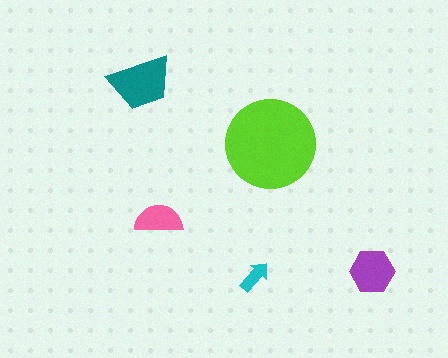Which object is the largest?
The lime circle.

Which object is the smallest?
The cyan arrow.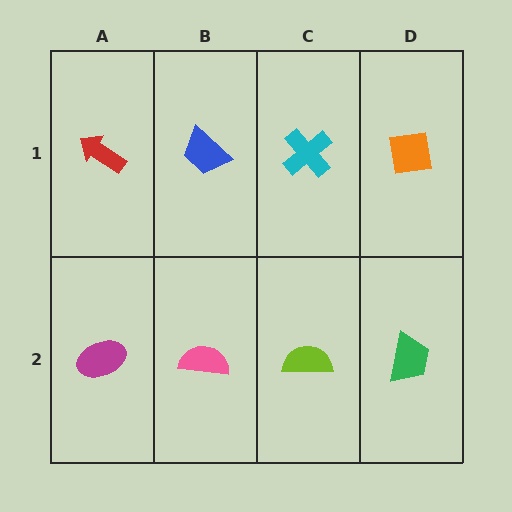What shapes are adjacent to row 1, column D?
A green trapezoid (row 2, column D), a cyan cross (row 1, column C).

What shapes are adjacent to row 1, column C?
A lime semicircle (row 2, column C), a blue trapezoid (row 1, column B), an orange square (row 1, column D).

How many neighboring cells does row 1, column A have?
2.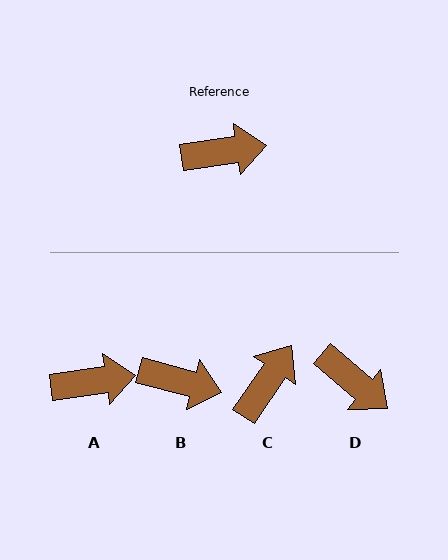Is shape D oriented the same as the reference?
No, it is off by about 49 degrees.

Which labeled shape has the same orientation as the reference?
A.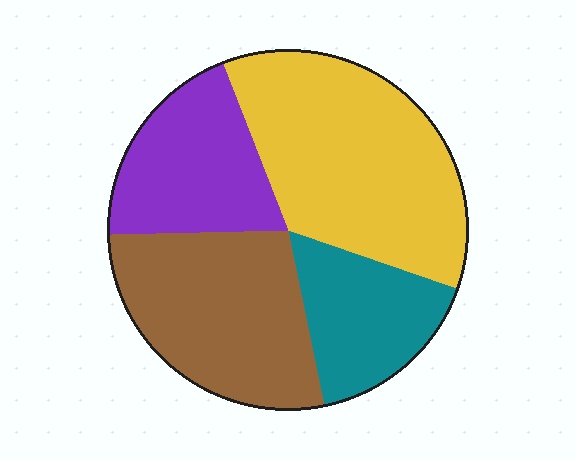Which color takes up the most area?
Yellow, at roughly 35%.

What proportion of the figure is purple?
Purple takes up between a sixth and a third of the figure.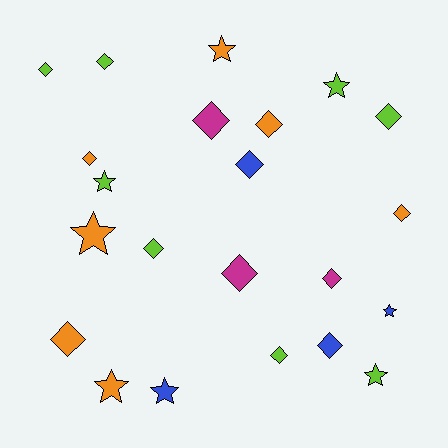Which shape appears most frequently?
Diamond, with 14 objects.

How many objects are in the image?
There are 22 objects.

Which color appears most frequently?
Lime, with 8 objects.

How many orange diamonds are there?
There are 4 orange diamonds.